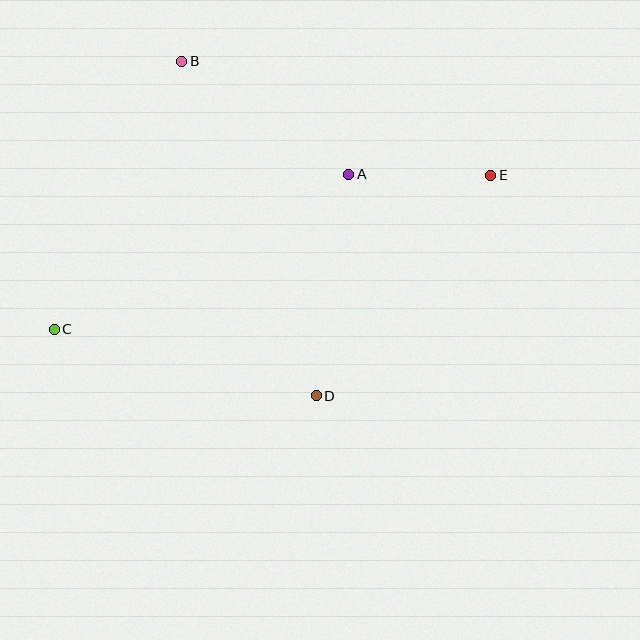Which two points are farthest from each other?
Points C and E are farthest from each other.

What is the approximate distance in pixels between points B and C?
The distance between B and C is approximately 297 pixels.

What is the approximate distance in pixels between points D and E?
The distance between D and E is approximately 281 pixels.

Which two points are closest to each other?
Points A and E are closest to each other.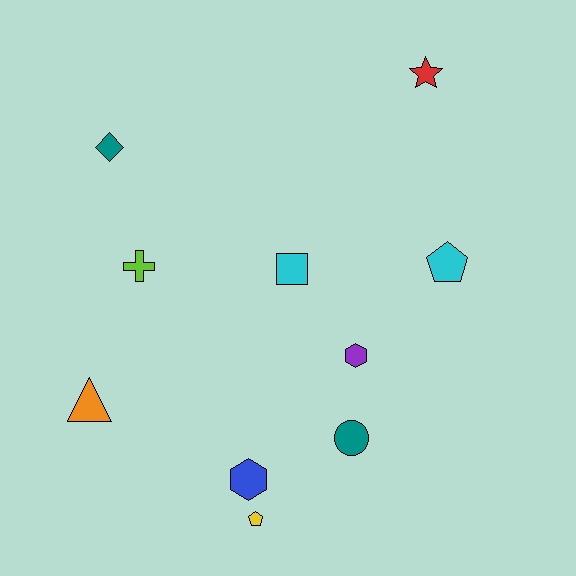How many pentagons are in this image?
There are 2 pentagons.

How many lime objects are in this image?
There is 1 lime object.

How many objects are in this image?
There are 10 objects.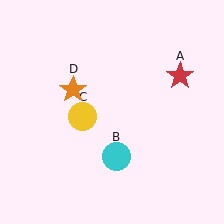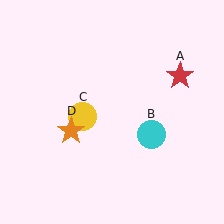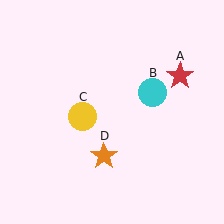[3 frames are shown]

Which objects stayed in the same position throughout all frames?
Red star (object A) and yellow circle (object C) remained stationary.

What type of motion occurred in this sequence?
The cyan circle (object B), orange star (object D) rotated counterclockwise around the center of the scene.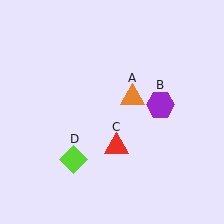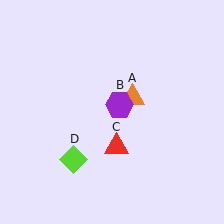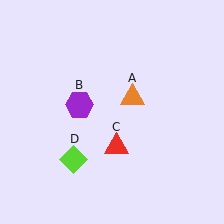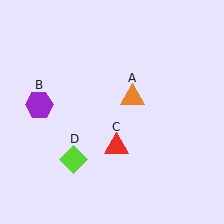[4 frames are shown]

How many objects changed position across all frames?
1 object changed position: purple hexagon (object B).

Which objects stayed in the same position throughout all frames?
Orange triangle (object A) and red triangle (object C) and lime diamond (object D) remained stationary.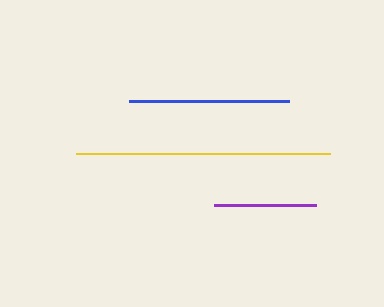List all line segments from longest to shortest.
From longest to shortest: yellow, blue, purple.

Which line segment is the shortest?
The purple line is the shortest at approximately 102 pixels.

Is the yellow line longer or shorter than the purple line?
The yellow line is longer than the purple line.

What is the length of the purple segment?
The purple segment is approximately 102 pixels long.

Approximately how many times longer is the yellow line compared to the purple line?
The yellow line is approximately 2.5 times the length of the purple line.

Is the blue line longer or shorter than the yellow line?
The yellow line is longer than the blue line.